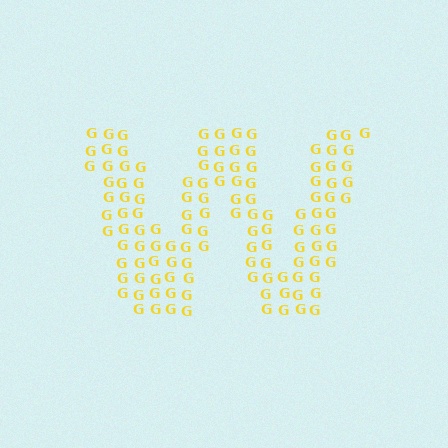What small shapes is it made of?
It is made of small letter G's.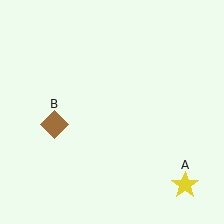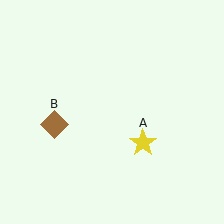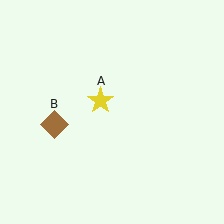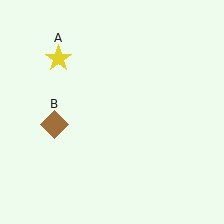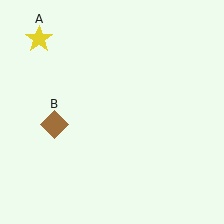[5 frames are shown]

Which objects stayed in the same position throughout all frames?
Brown diamond (object B) remained stationary.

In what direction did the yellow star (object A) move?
The yellow star (object A) moved up and to the left.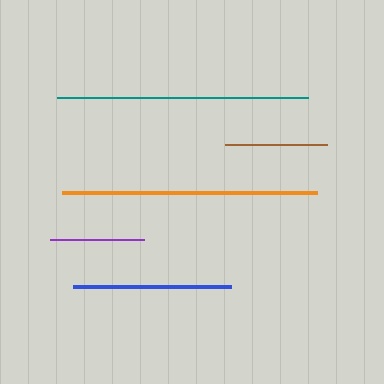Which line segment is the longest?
The orange line is the longest at approximately 255 pixels.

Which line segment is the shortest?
The purple line is the shortest at approximately 94 pixels.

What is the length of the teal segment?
The teal segment is approximately 251 pixels long.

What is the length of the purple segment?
The purple segment is approximately 94 pixels long.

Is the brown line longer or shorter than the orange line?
The orange line is longer than the brown line.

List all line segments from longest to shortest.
From longest to shortest: orange, teal, blue, brown, purple.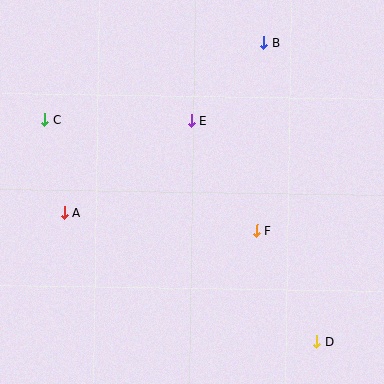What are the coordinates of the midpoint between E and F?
The midpoint between E and F is at (224, 176).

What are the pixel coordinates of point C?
Point C is at (45, 119).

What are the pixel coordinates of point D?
Point D is at (317, 342).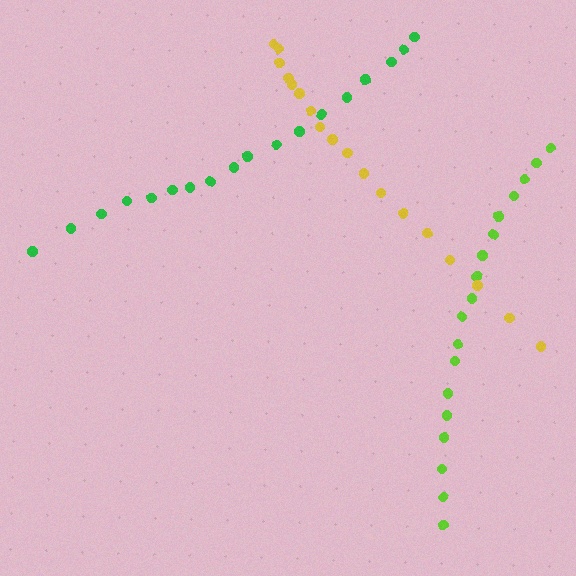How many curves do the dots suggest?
There are 3 distinct paths.